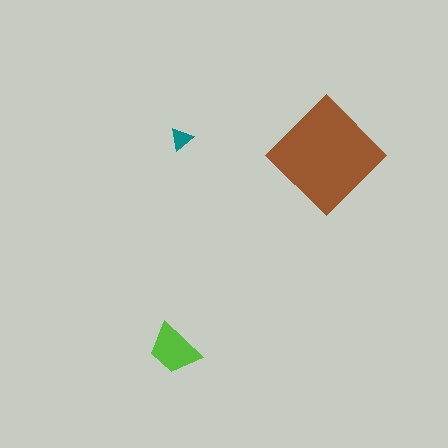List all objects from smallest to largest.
The teal triangle, the lime trapezoid, the brown diamond.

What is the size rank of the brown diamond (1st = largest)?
1st.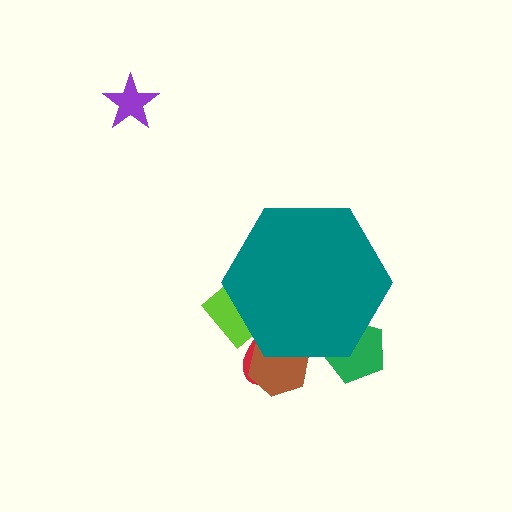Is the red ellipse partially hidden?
Yes, the red ellipse is partially hidden behind the teal hexagon.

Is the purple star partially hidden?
No, the purple star is fully visible.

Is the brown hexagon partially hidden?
Yes, the brown hexagon is partially hidden behind the teal hexagon.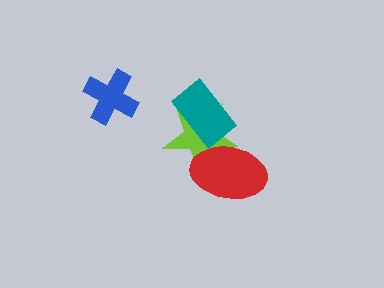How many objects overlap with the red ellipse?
1 object overlaps with the red ellipse.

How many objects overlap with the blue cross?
0 objects overlap with the blue cross.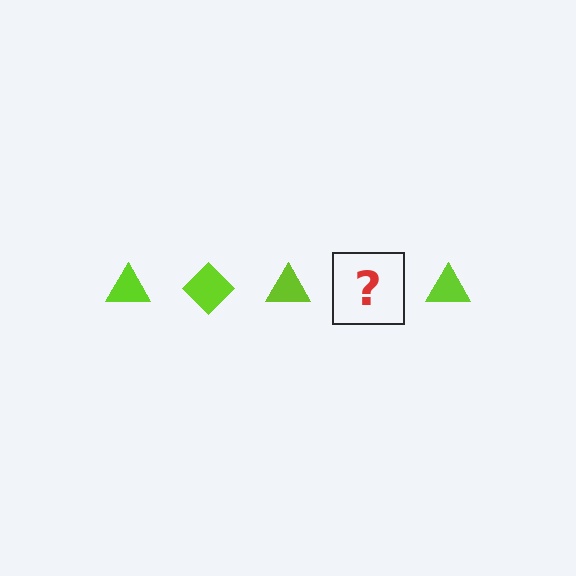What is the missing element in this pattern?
The missing element is a lime diamond.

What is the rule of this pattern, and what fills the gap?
The rule is that the pattern cycles through triangle, diamond shapes in lime. The gap should be filled with a lime diamond.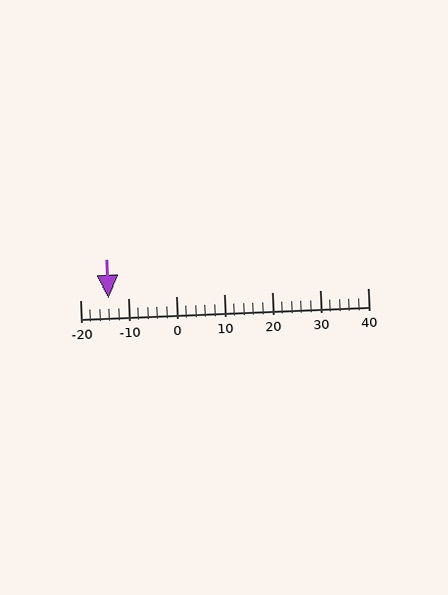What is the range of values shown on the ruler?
The ruler shows values from -20 to 40.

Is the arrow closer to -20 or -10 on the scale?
The arrow is closer to -10.